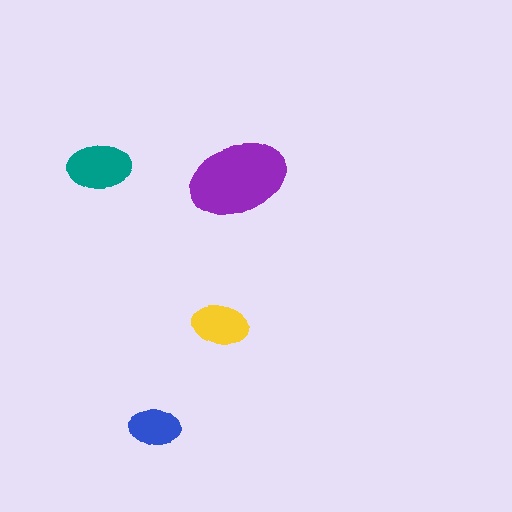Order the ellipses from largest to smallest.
the purple one, the teal one, the yellow one, the blue one.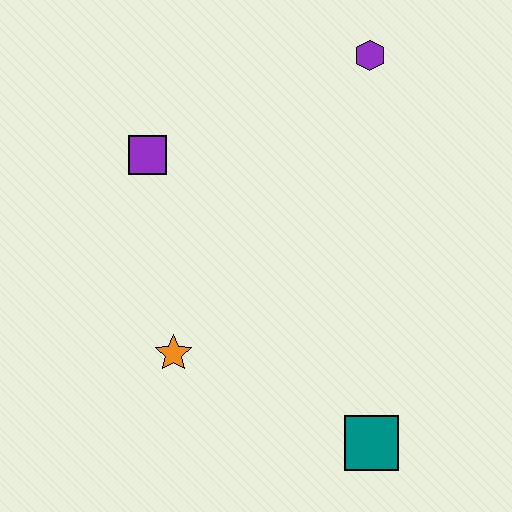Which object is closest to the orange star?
The purple square is closest to the orange star.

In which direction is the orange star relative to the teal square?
The orange star is to the left of the teal square.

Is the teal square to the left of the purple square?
No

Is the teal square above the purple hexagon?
No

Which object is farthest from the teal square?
The purple hexagon is farthest from the teal square.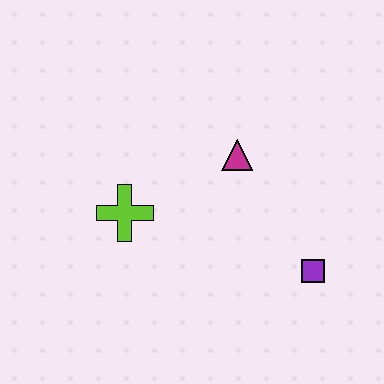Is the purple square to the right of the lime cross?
Yes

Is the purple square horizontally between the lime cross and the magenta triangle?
No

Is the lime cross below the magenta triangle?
Yes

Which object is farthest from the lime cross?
The purple square is farthest from the lime cross.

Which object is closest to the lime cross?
The magenta triangle is closest to the lime cross.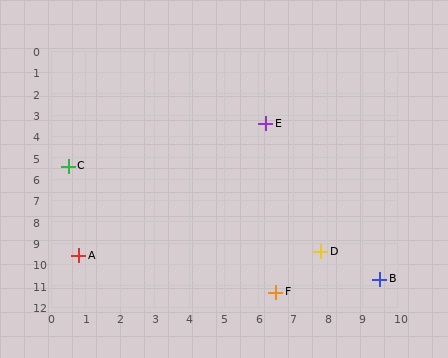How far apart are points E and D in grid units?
Points E and D are about 6.2 grid units apart.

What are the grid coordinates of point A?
Point A is at approximately (0.8, 9.6).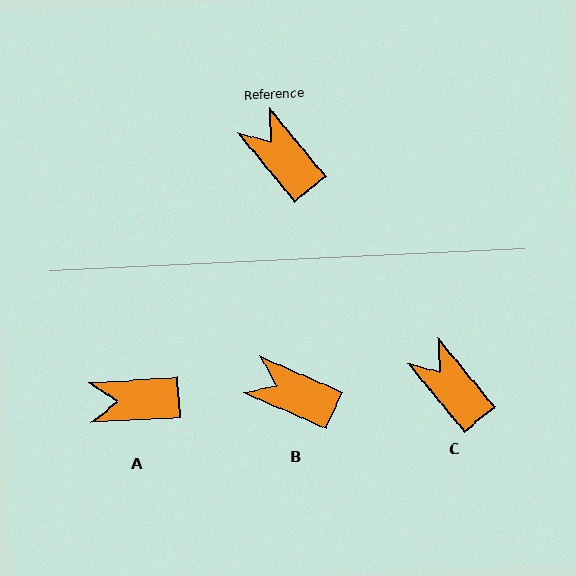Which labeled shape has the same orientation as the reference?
C.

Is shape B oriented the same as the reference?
No, it is off by about 26 degrees.